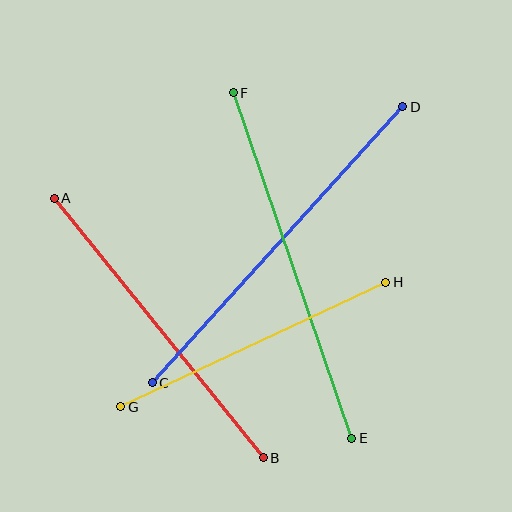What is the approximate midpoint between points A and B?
The midpoint is at approximately (159, 328) pixels.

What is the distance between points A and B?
The distance is approximately 333 pixels.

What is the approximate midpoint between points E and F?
The midpoint is at approximately (293, 265) pixels.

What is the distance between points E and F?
The distance is approximately 365 pixels.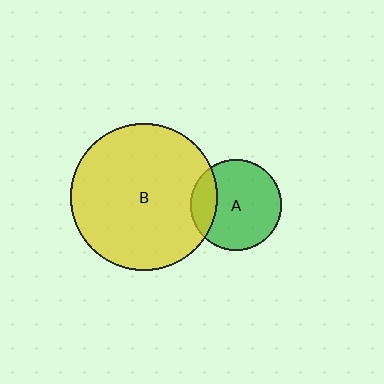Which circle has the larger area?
Circle B (yellow).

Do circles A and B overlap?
Yes.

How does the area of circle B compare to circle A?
Approximately 2.6 times.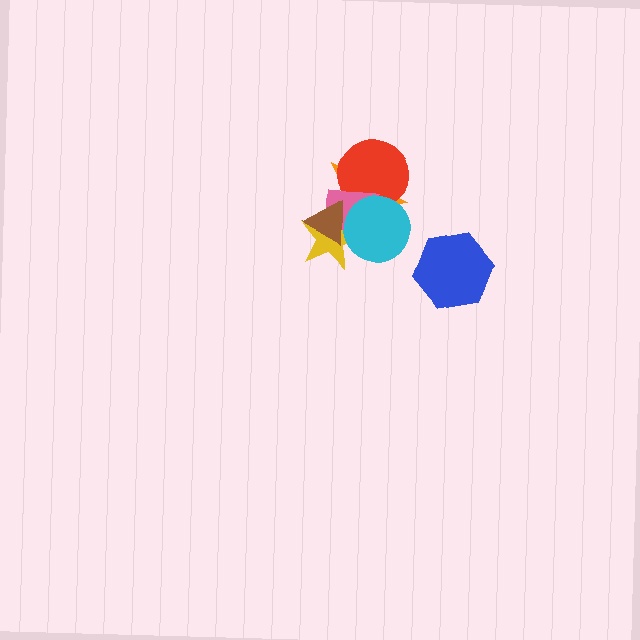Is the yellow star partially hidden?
Yes, it is partially covered by another shape.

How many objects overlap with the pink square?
5 objects overlap with the pink square.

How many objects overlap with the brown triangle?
4 objects overlap with the brown triangle.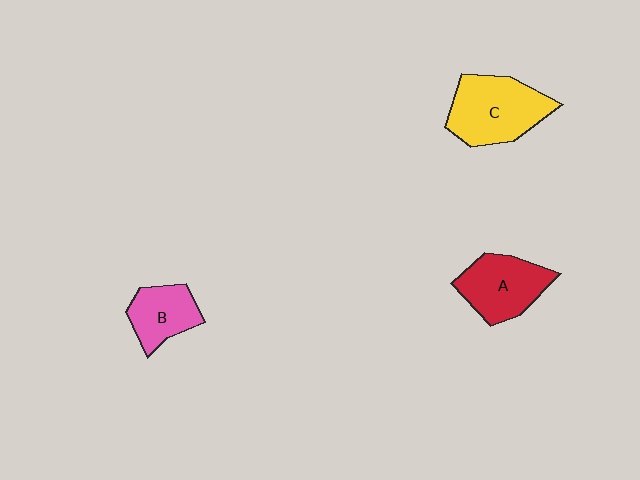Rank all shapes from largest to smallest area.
From largest to smallest: C (yellow), A (red), B (pink).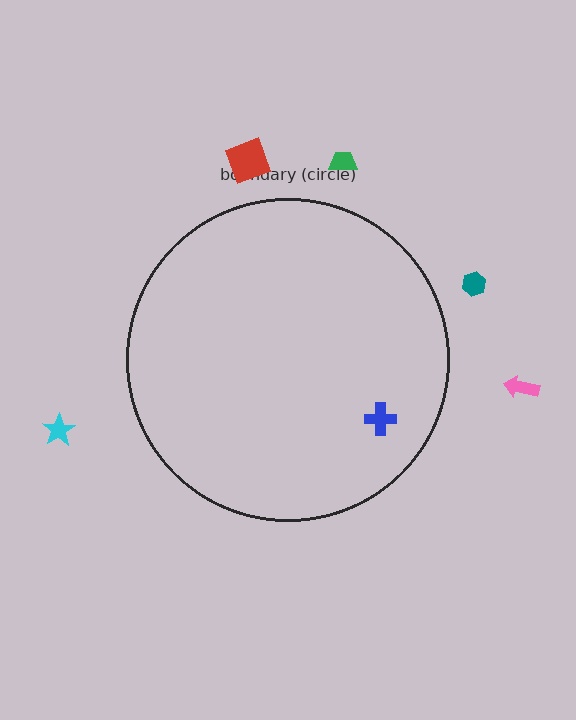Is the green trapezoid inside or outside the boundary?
Outside.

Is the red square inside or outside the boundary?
Outside.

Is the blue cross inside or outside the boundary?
Inside.